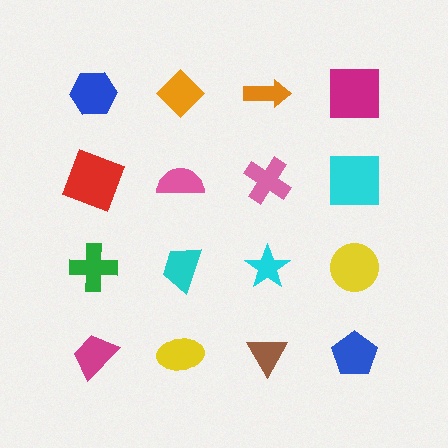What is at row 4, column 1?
A magenta trapezoid.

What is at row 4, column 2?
A yellow ellipse.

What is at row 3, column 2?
A cyan trapezoid.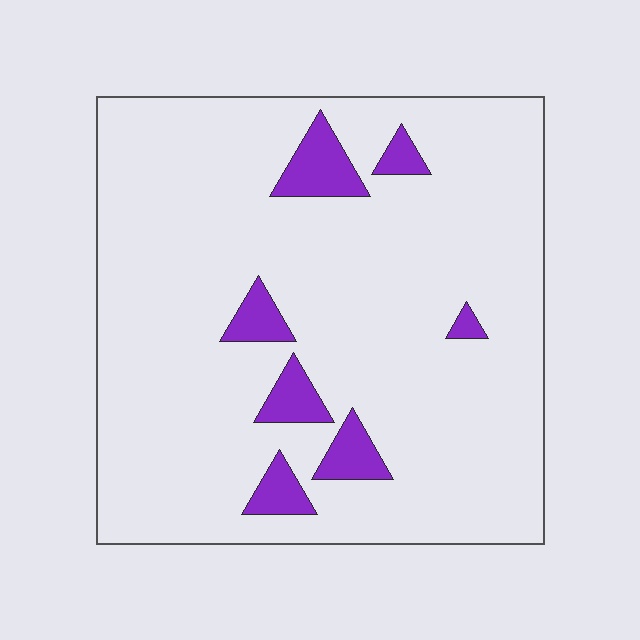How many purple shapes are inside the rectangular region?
7.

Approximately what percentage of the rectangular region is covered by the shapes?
Approximately 10%.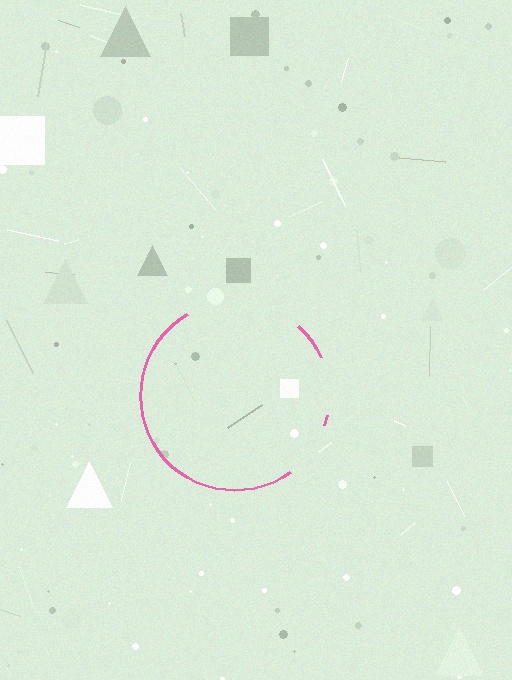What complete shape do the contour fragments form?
The contour fragments form a circle.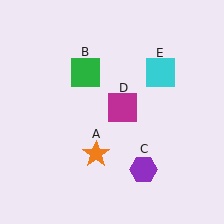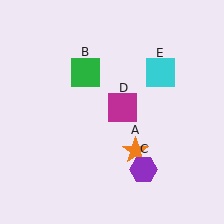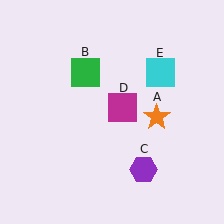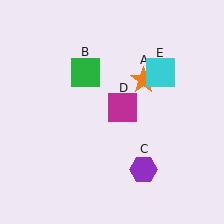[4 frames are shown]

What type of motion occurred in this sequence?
The orange star (object A) rotated counterclockwise around the center of the scene.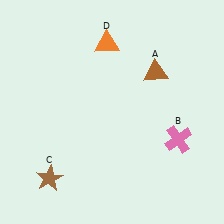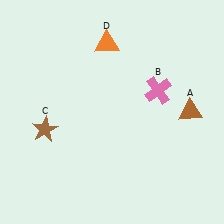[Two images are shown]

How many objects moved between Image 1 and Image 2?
3 objects moved between the two images.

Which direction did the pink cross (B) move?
The pink cross (B) moved up.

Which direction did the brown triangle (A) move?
The brown triangle (A) moved down.